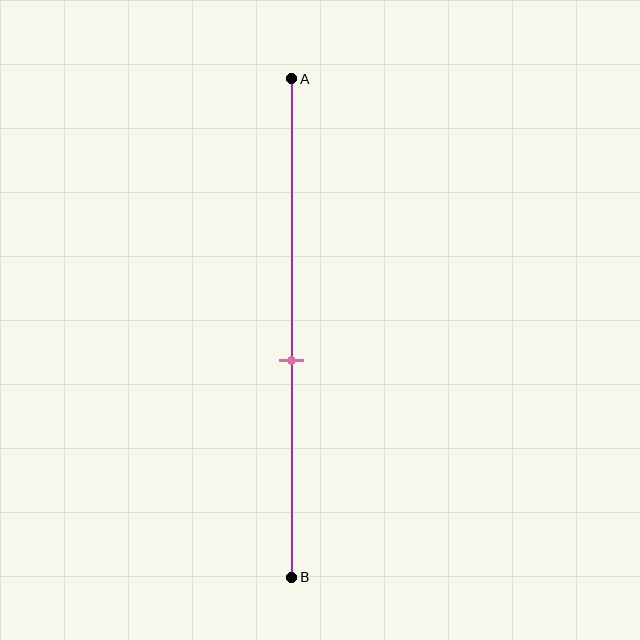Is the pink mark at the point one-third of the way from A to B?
No, the mark is at about 55% from A, not at the 33% one-third point.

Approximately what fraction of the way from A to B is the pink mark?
The pink mark is approximately 55% of the way from A to B.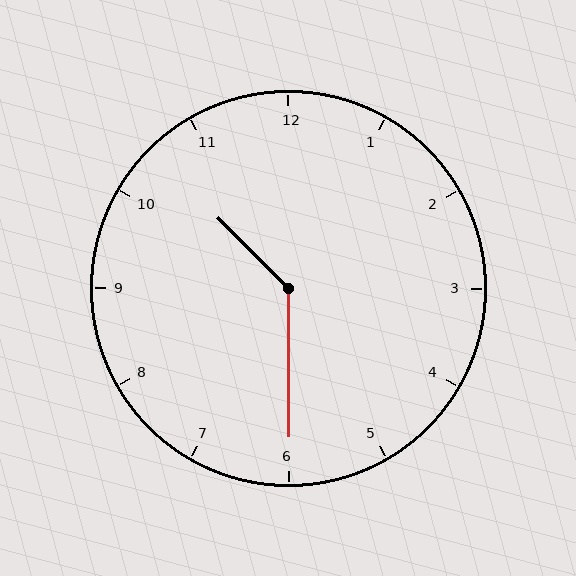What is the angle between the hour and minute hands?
Approximately 135 degrees.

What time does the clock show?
10:30.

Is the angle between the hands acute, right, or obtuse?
It is obtuse.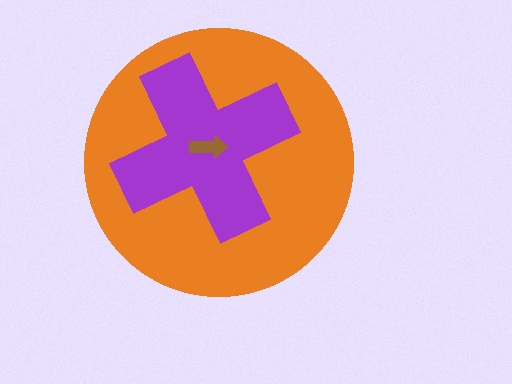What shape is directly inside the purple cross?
The brown arrow.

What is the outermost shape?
The orange circle.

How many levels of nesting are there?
3.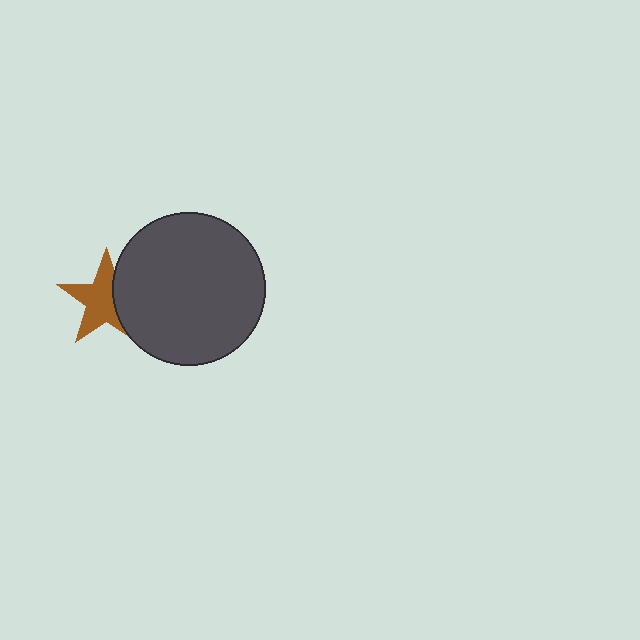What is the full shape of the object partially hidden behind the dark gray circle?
The partially hidden object is a brown star.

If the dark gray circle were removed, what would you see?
You would see the complete brown star.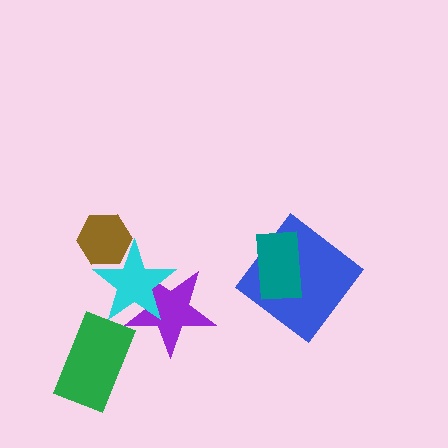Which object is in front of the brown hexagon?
The cyan star is in front of the brown hexagon.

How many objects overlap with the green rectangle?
0 objects overlap with the green rectangle.